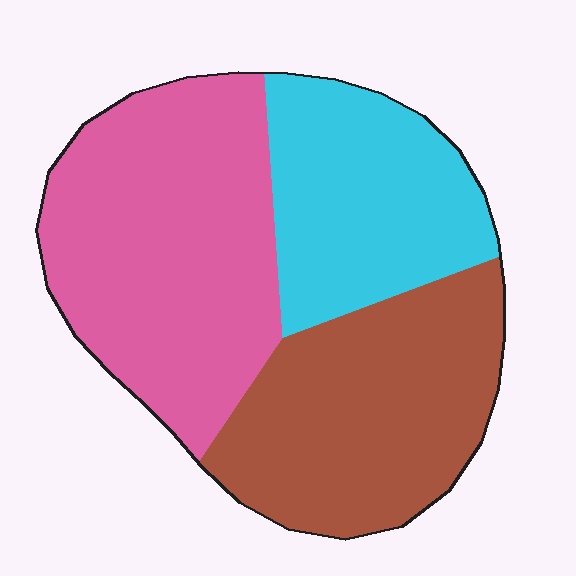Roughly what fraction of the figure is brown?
Brown covers about 35% of the figure.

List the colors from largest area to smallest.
From largest to smallest: pink, brown, cyan.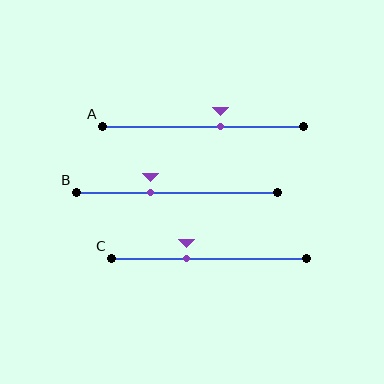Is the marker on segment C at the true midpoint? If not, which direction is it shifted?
No, the marker on segment C is shifted to the left by about 12% of the segment length.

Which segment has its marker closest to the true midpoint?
Segment A has its marker closest to the true midpoint.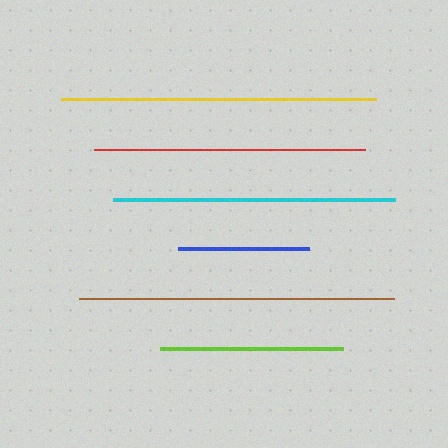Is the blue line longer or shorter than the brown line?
The brown line is longer than the blue line.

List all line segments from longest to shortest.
From longest to shortest: brown, yellow, cyan, red, lime, blue.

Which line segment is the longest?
The brown line is the longest at approximately 316 pixels.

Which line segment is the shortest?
The blue line is the shortest at approximately 131 pixels.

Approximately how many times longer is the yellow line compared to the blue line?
The yellow line is approximately 2.4 times the length of the blue line.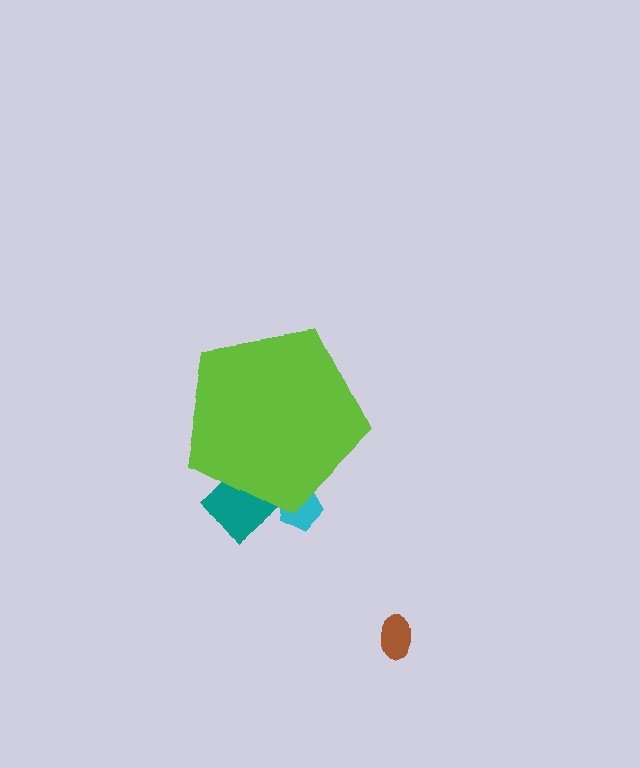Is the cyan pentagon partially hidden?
Yes, the cyan pentagon is partially hidden behind the lime pentagon.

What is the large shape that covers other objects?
A lime pentagon.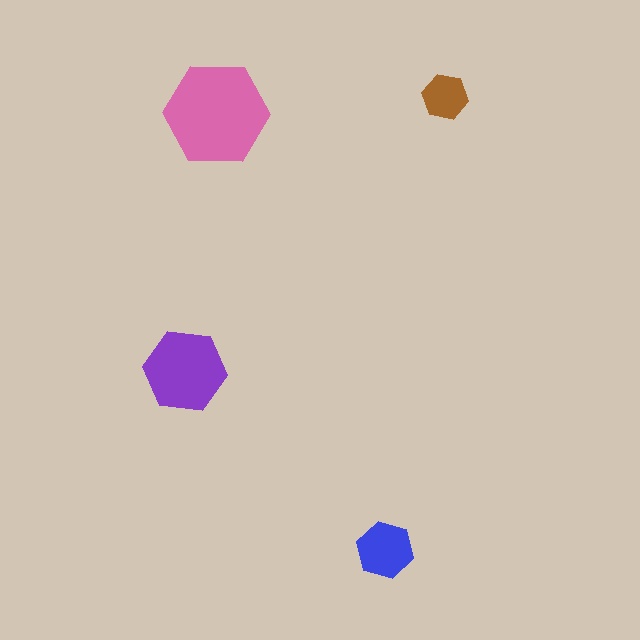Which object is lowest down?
The blue hexagon is bottommost.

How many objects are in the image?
There are 4 objects in the image.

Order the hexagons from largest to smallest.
the pink one, the purple one, the blue one, the brown one.